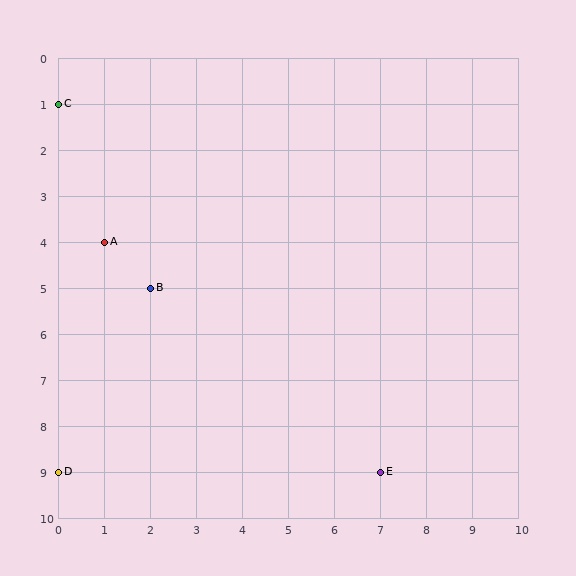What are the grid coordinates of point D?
Point D is at grid coordinates (0, 9).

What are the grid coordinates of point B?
Point B is at grid coordinates (2, 5).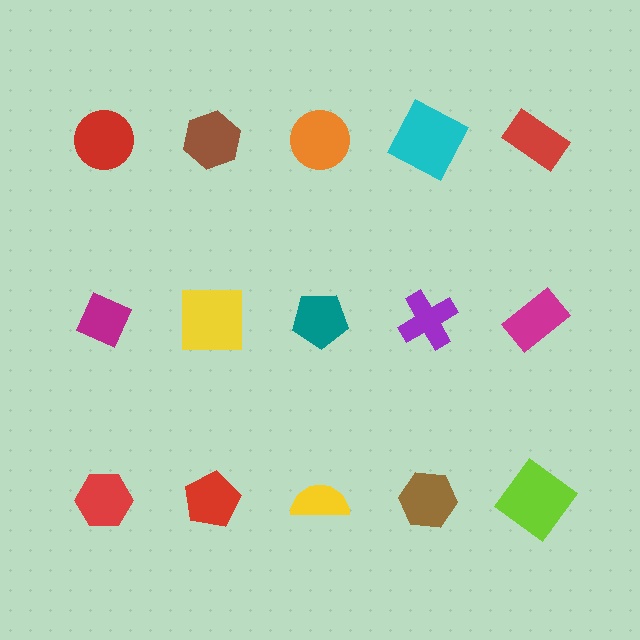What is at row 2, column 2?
A yellow square.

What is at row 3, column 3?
A yellow semicircle.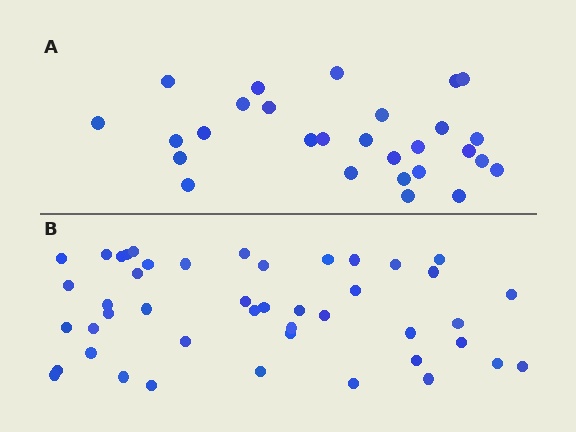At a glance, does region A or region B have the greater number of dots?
Region B (the bottom region) has more dots.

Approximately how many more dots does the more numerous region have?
Region B has approximately 15 more dots than region A.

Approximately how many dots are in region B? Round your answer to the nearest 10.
About 40 dots. (The exact count is 45, which rounds to 40.)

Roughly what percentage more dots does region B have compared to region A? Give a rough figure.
About 60% more.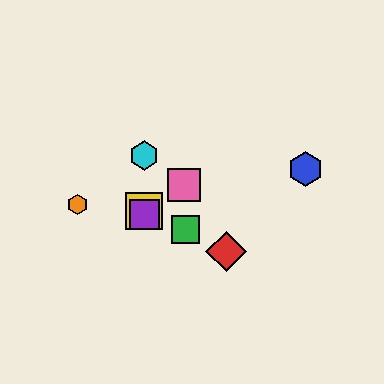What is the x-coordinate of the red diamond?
The red diamond is at x≈226.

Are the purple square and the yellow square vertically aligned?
Yes, both are at x≈144.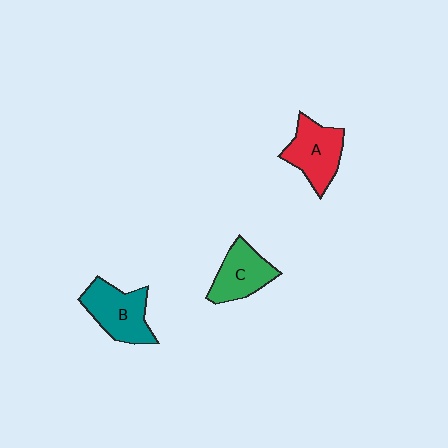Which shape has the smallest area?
Shape C (green).